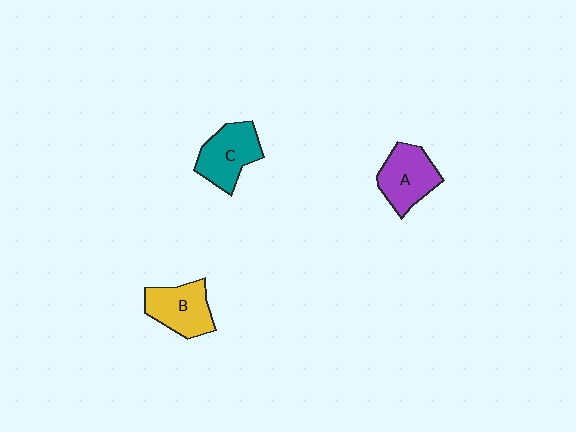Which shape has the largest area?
Shape C (teal).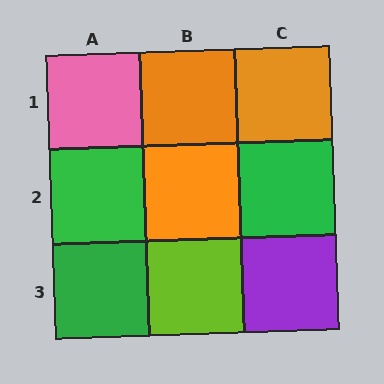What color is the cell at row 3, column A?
Green.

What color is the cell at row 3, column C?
Purple.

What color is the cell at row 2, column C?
Green.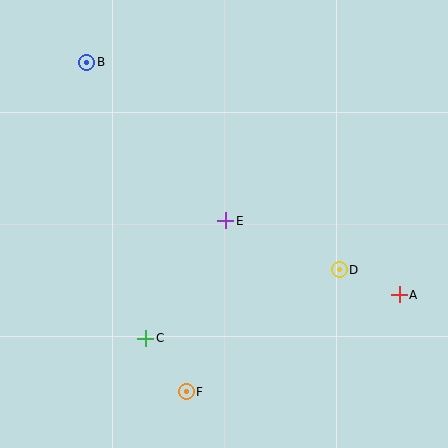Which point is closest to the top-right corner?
Point D is closest to the top-right corner.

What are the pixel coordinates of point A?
Point A is at (399, 295).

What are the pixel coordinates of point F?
Point F is at (186, 392).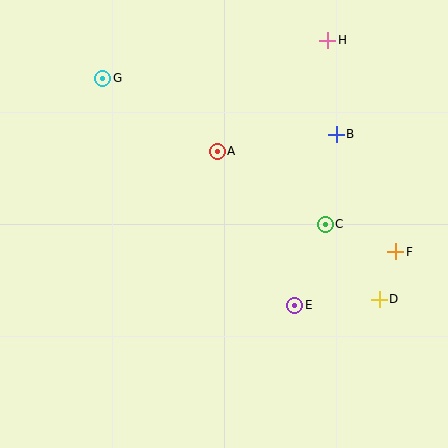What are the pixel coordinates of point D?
Point D is at (379, 299).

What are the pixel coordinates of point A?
Point A is at (217, 151).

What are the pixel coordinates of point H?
Point H is at (328, 40).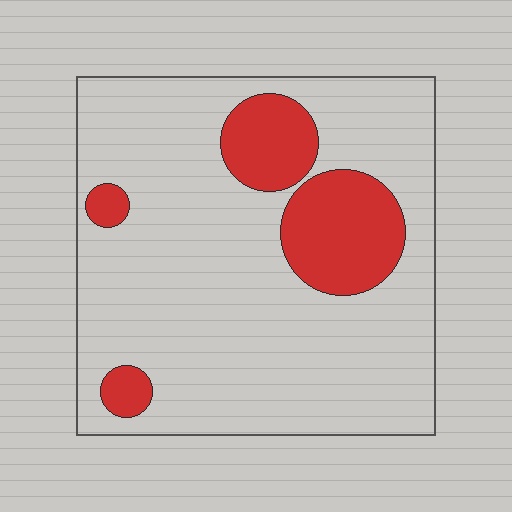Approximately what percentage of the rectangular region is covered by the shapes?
Approximately 20%.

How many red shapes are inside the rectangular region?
4.